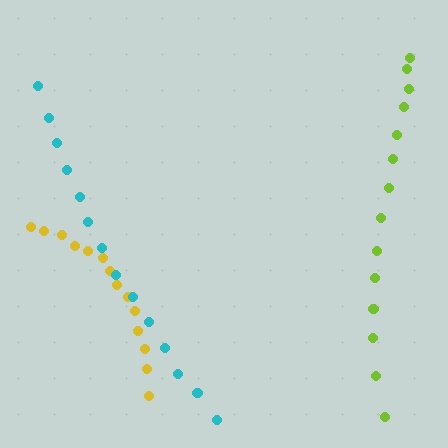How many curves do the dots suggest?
There are 3 distinct paths.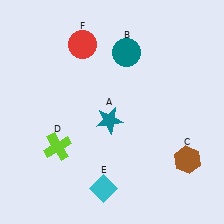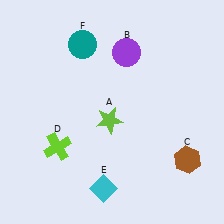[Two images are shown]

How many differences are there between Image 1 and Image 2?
There are 3 differences between the two images.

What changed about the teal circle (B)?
In Image 1, B is teal. In Image 2, it changed to purple.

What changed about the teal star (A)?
In Image 1, A is teal. In Image 2, it changed to lime.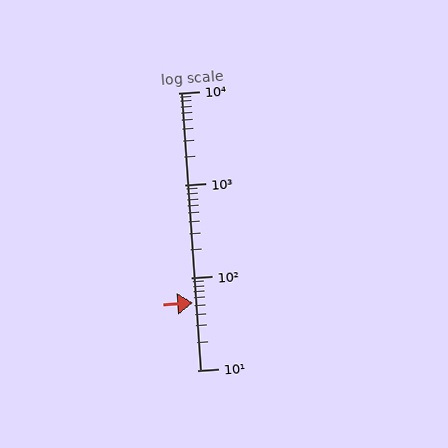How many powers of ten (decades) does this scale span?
The scale spans 3 decades, from 10 to 10000.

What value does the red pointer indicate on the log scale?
The pointer indicates approximately 53.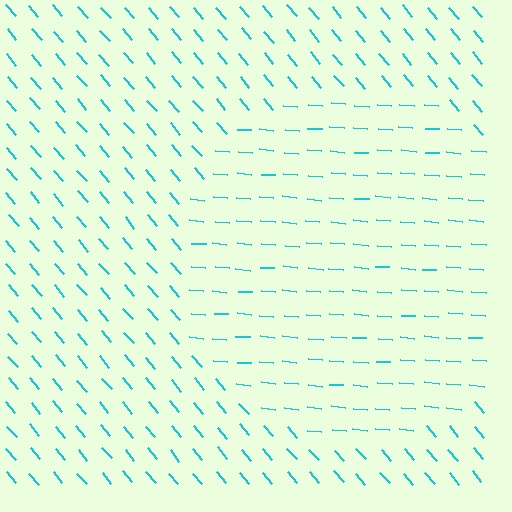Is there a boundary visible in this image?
Yes, there is a texture boundary formed by a change in line orientation.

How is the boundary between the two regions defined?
The boundary is defined purely by a change in line orientation (approximately 45 degrees difference). All lines are the same color and thickness.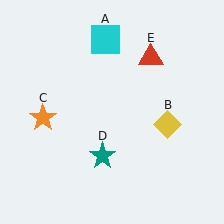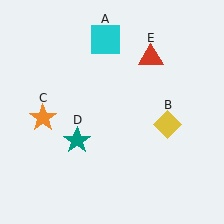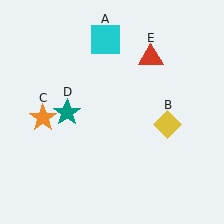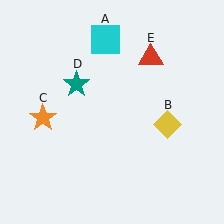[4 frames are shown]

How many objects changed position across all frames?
1 object changed position: teal star (object D).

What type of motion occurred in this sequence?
The teal star (object D) rotated clockwise around the center of the scene.